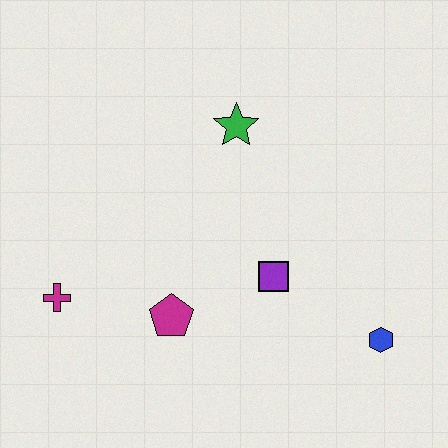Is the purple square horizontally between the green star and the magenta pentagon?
No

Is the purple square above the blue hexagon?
Yes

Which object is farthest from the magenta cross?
The blue hexagon is farthest from the magenta cross.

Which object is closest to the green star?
The purple square is closest to the green star.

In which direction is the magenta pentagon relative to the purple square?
The magenta pentagon is to the left of the purple square.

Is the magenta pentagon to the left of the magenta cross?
No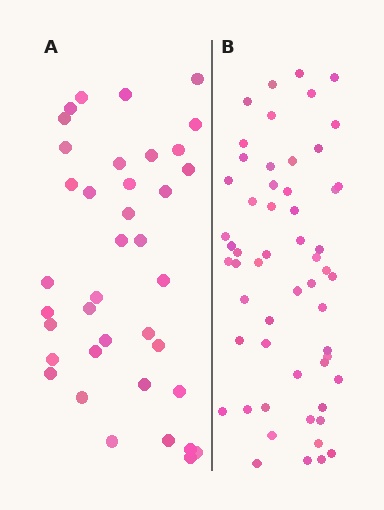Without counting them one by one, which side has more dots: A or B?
Region B (the right region) has more dots.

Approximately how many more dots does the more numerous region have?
Region B has approximately 20 more dots than region A.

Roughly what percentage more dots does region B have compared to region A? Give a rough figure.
About 45% more.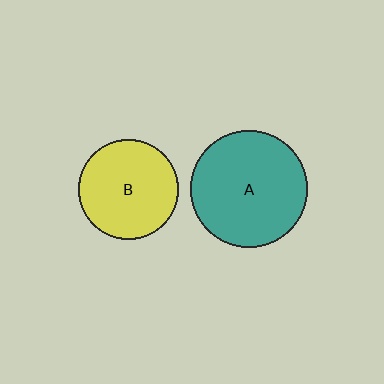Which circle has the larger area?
Circle A (teal).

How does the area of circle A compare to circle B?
Approximately 1.4 times.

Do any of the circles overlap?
No, none of the circles overlap.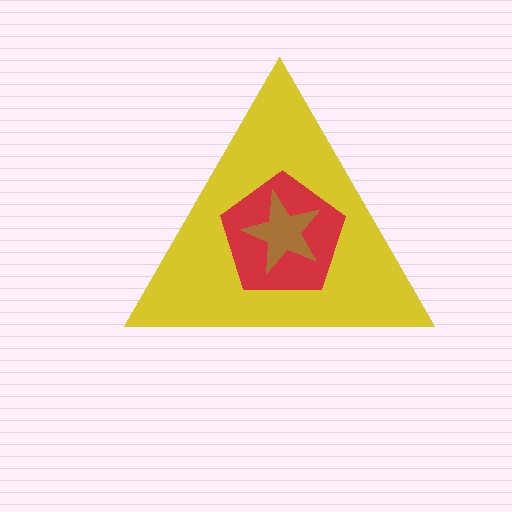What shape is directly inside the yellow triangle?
The red pentagon.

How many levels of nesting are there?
3.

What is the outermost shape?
The yellow triangle.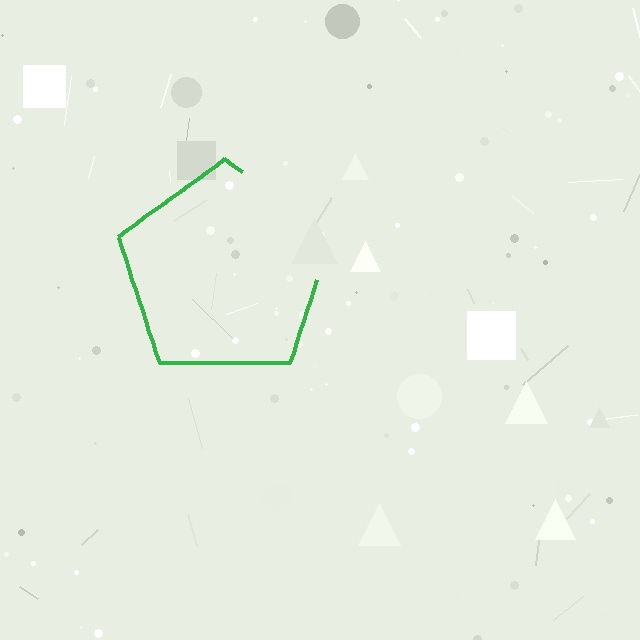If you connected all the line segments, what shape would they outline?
They would outline a pentagon.